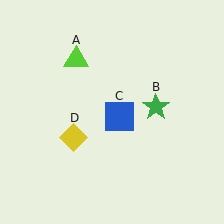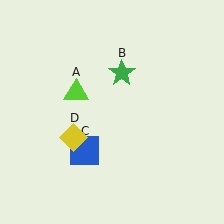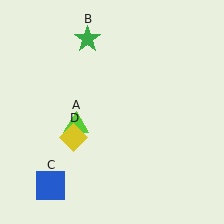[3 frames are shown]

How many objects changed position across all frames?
3 objects changed position: lime triangle (object A), green star (object B), blue square (object C).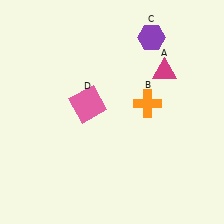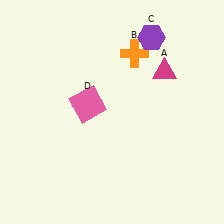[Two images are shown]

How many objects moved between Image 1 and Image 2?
1 object moved between the two images.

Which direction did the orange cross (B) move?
The orange cross (B) moved up.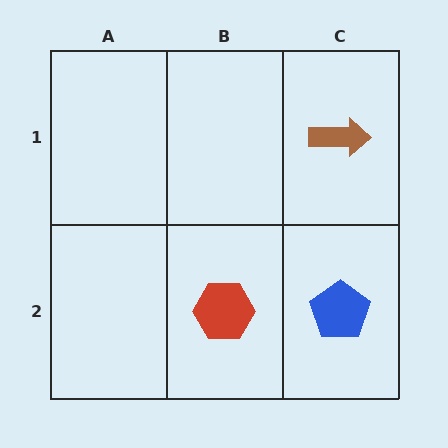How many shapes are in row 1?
1 shape.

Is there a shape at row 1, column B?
No, that cell is empty.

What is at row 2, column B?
A red hexagon.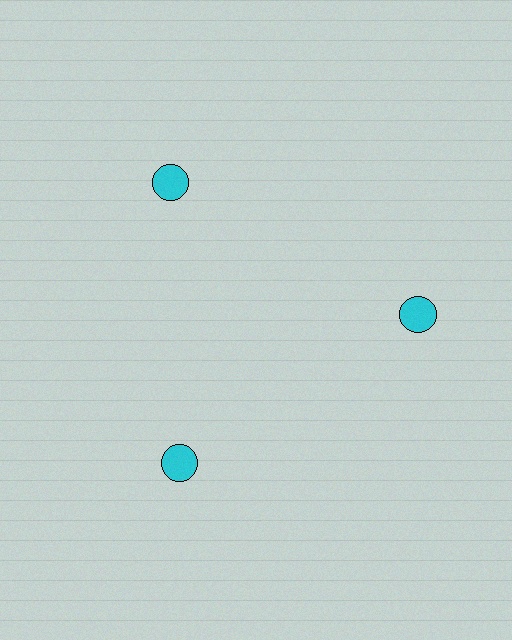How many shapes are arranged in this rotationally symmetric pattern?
There are 3 shapes, arranged in 3 groups of 1.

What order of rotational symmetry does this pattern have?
This pattern has 3-fold rotational symmetry.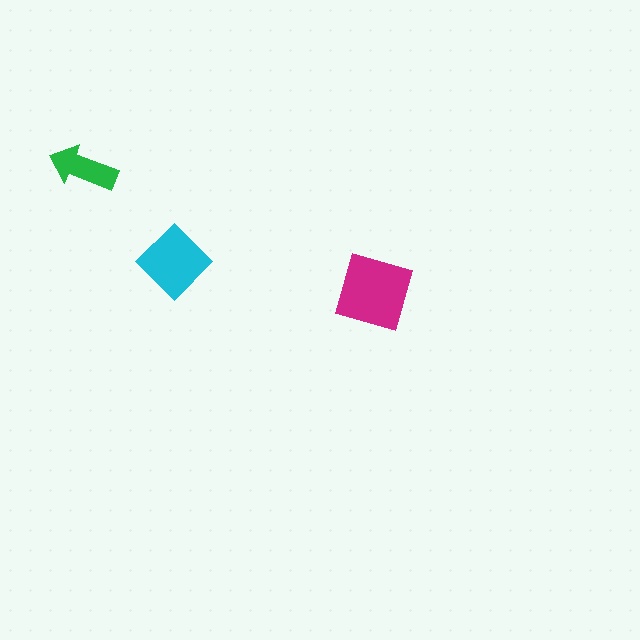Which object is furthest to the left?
The green arrow is leftmost.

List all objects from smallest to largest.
The green arrow, the cyan diamond, the magenta square.